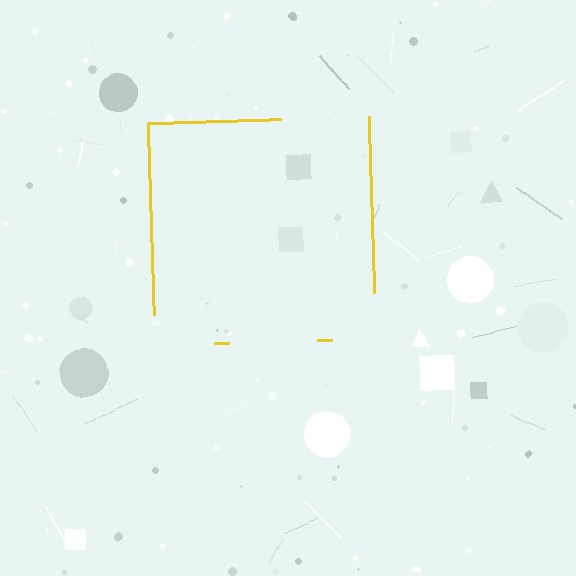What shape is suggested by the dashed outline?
The dashed outline suggests a square.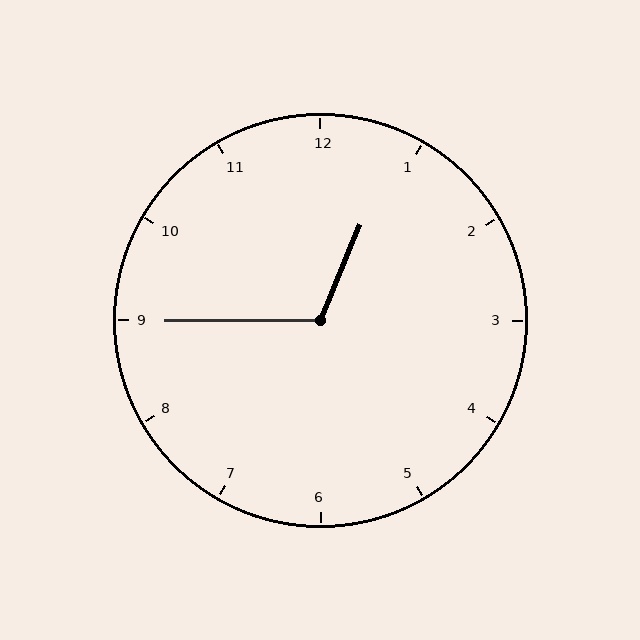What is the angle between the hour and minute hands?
Approximately 112 degrees.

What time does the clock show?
12:45.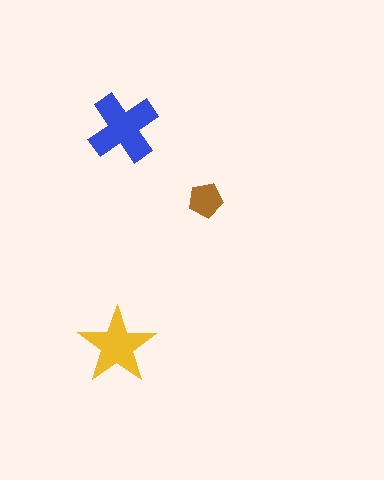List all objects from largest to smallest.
The blue cross, the yellow star, the brown pentagon.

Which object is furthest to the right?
The brown pentagon is rightmost.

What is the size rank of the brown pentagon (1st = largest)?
3rd.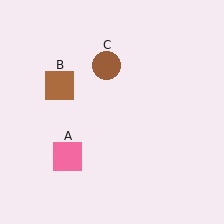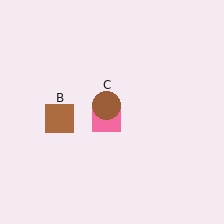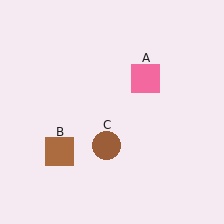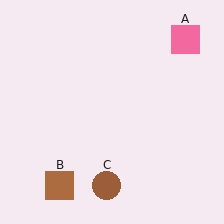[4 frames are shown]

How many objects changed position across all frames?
3 objects changed position: pink square (object A), brown square (object B), brown circle (object C).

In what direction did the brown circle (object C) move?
The brown circle (object C) moved down.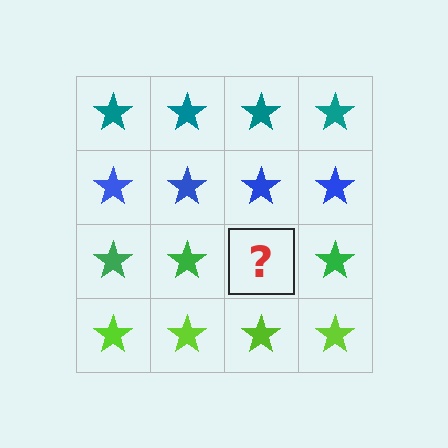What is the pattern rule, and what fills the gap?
The rule is that each row has a consistent color. The gap should be filled with a green star.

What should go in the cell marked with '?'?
The missing cell should contain a green star.